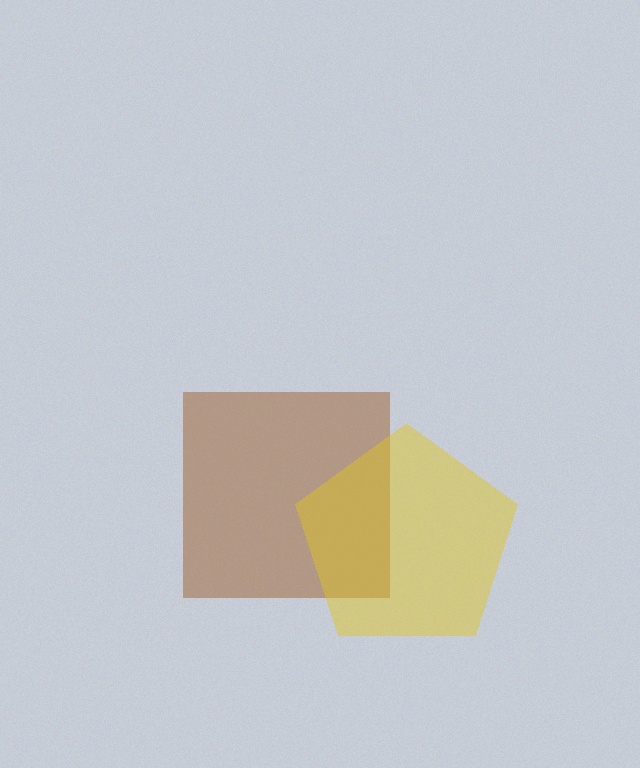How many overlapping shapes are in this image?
There are 2 overlapping shapes in the image.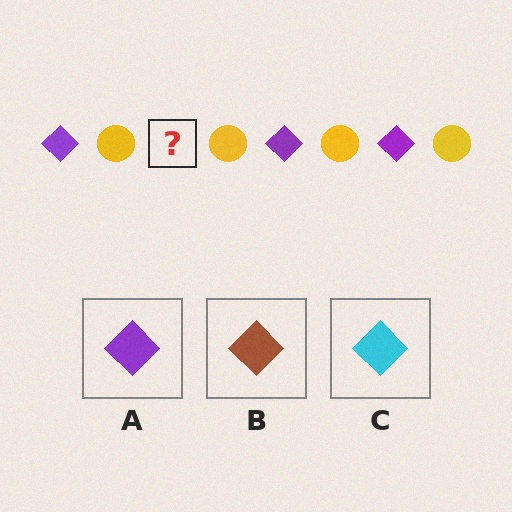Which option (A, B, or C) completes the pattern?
A.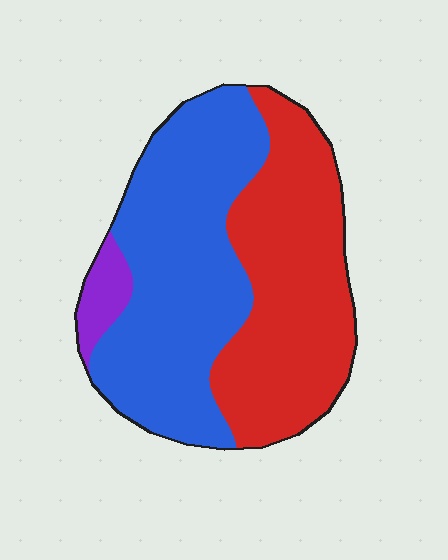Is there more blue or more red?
Blue.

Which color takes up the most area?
Blue, at roughly 50%.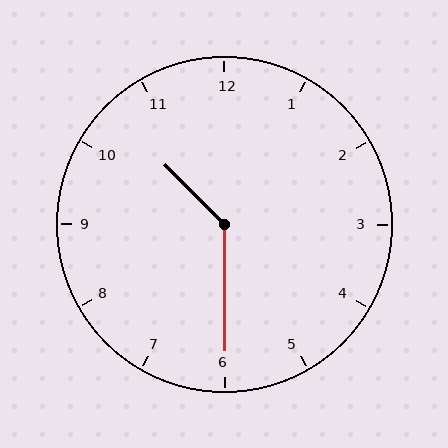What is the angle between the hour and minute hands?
Approximately 135 degrees.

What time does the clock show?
10:30.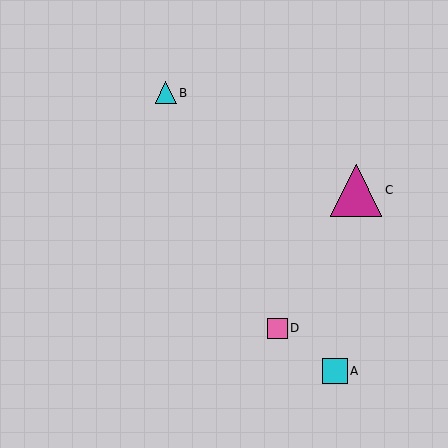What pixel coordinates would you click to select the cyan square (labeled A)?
Click at (335, 371) to select the cyan square A.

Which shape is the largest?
The magenta triangle (labeled C) is the largest.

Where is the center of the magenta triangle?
The center of the magenta triangle is at (356, 190).